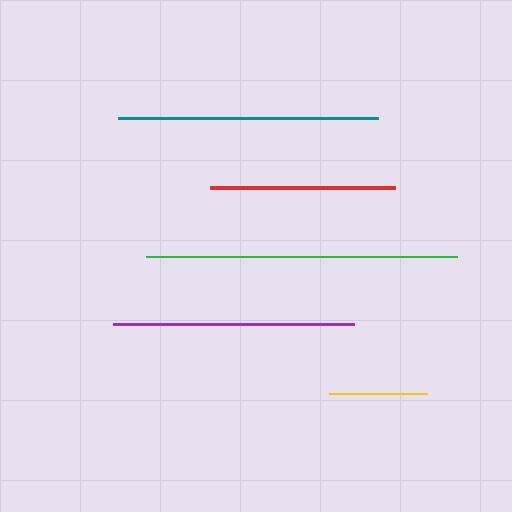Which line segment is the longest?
The green line is the longest at approximately 311 pixels.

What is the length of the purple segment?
The purple segment is approximately 241 pixels long.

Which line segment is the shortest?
The yellow line is the shortest at approximately 98 pixels.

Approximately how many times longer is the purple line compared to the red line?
The purple line is approximately 1.3 times the length of the red line.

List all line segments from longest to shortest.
From longest to shortest: green, teal, purple, red, yellow.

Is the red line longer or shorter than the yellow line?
The red line is longer than the yellow line.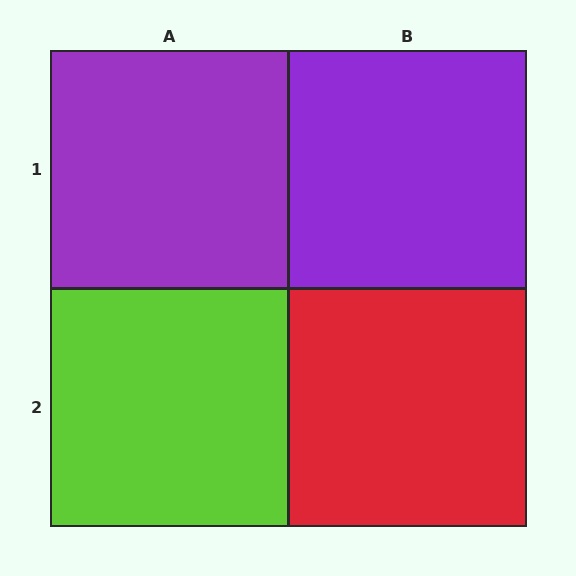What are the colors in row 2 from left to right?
Lime, red.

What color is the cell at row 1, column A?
Purple.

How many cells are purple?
2 cells are purple.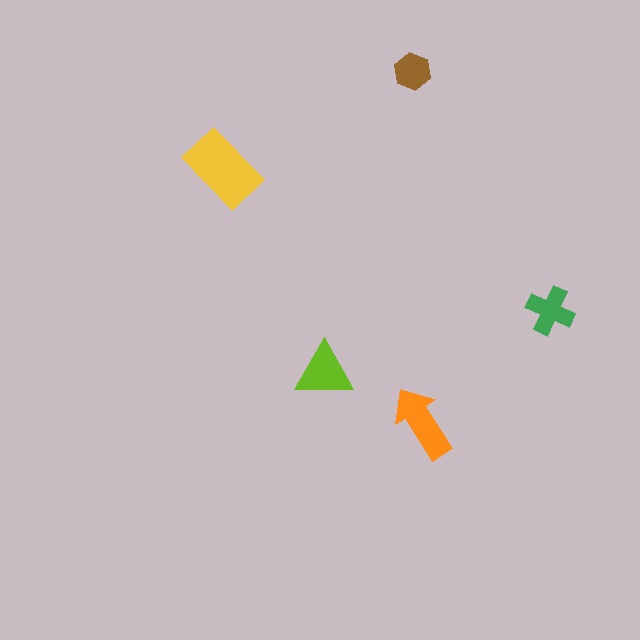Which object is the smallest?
The brown hexagon.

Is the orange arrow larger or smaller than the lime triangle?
Larger.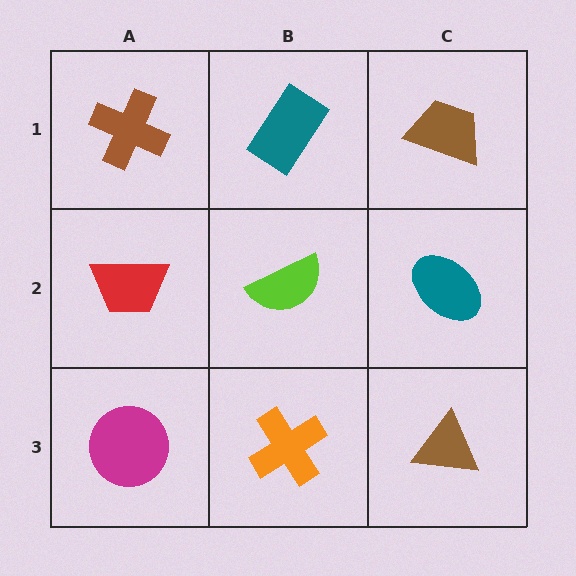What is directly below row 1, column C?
A teal ellipse.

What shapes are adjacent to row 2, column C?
A brown trapezoid (row 1, column C), a brown triangle (row 3, column C), a lime semicircle (row 2, column B).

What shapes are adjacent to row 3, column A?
A red trapezoid (row 2, column A), an orange cross (row 3, column B).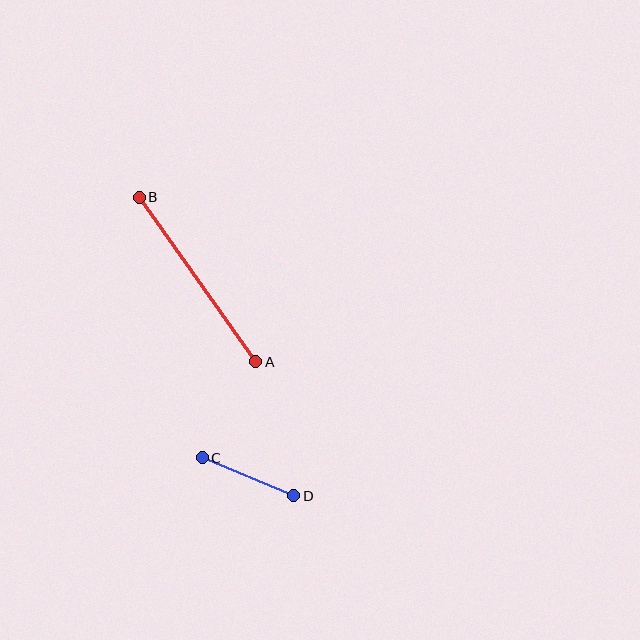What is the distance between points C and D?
The distance is approximately 99 pixels.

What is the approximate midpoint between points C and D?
The midpoint is at approximately (248, 477) pixels.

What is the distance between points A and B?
The distance is approximately 202 pixels.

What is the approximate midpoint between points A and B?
The midpoint is at approximately (197, 280) pixels.